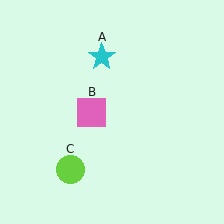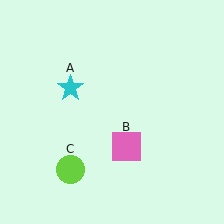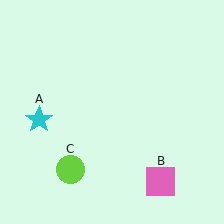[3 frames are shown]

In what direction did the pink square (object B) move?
The pink square (object B) moved down and to the right.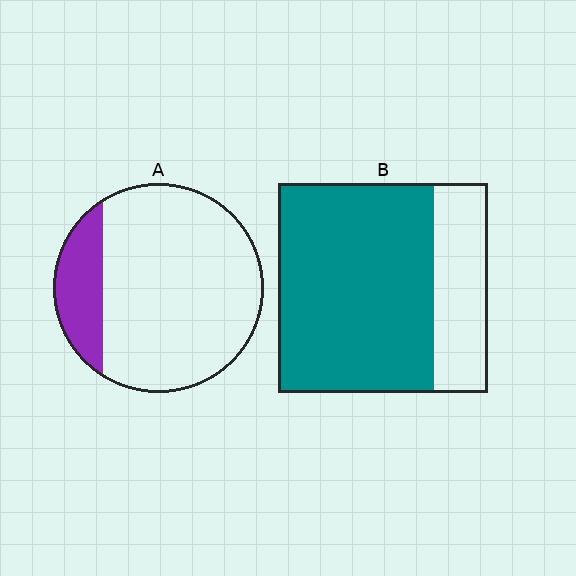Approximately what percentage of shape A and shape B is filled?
A is approximately 20% and B is approximately 75%.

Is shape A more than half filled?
No.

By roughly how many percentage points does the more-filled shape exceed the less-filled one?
By roughly 55 percentage points (B over A).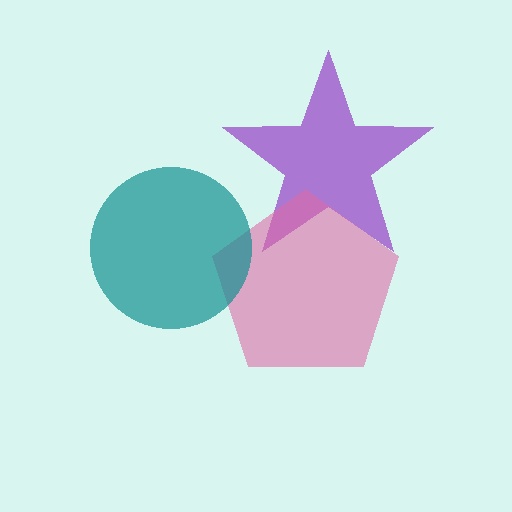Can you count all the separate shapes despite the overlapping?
Yes, there are 3 separate shapes.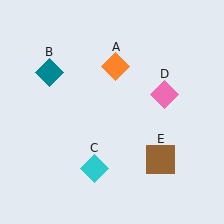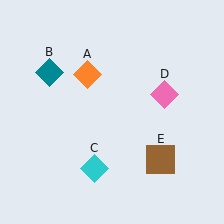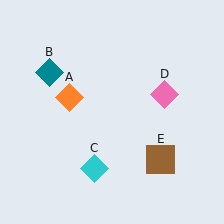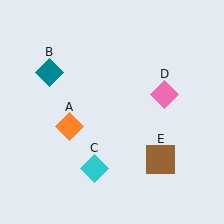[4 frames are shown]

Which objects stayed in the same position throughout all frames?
Teal diamond (object B) and cyan diamond (object C) and pink diamond (object D) and brown square (object E) remained stationary.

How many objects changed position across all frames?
1 object changed position: orange diamond (object A).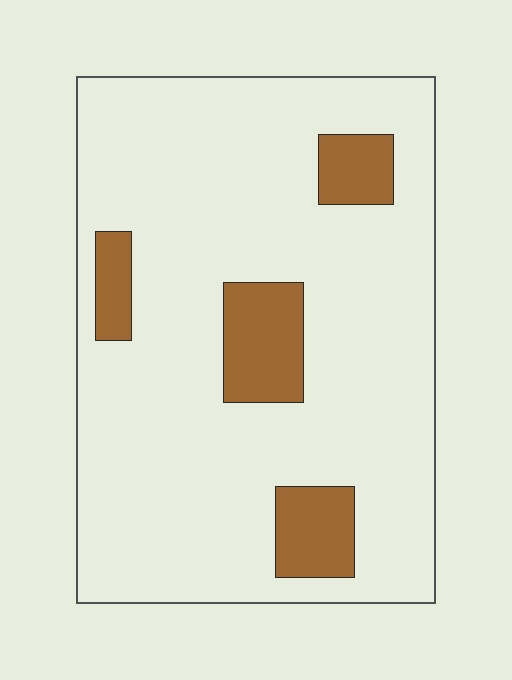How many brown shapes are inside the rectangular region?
4.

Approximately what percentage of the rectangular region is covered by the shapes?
Approximately 15%.